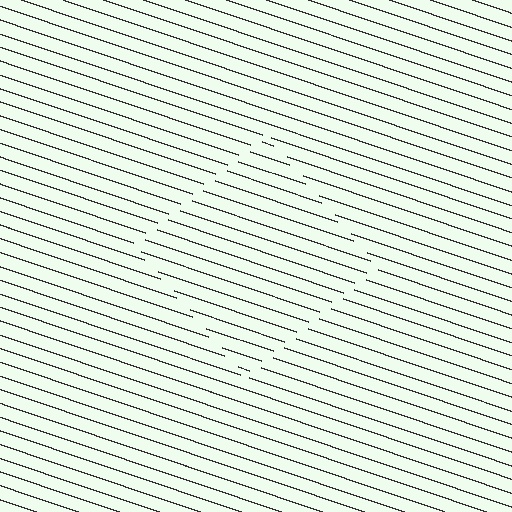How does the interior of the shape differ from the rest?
The interior of the shape contains the same grating, shifted by half a period — the contour is defined by the phase discontinuity where line-ends from the inner and outer gratings abut.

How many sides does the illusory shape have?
4 sides — the line-ends trace a square.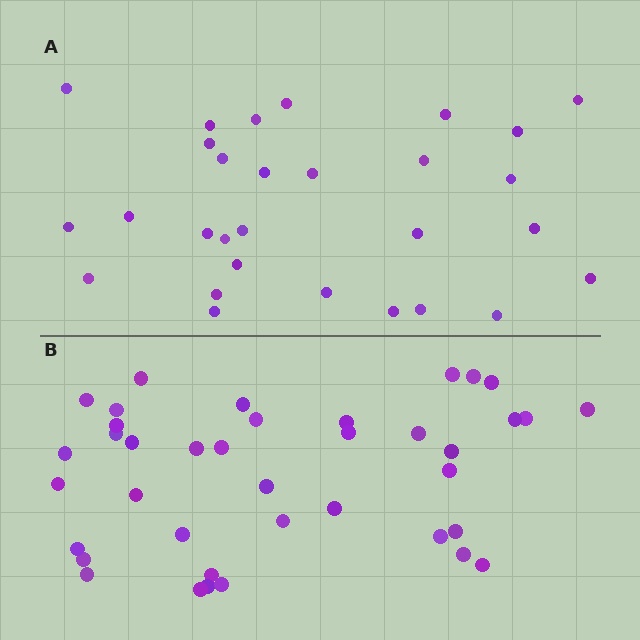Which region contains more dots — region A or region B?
Region B (the bottom region) has more dots.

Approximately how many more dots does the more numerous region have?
Region B has roughly 10 or so more dots than region A.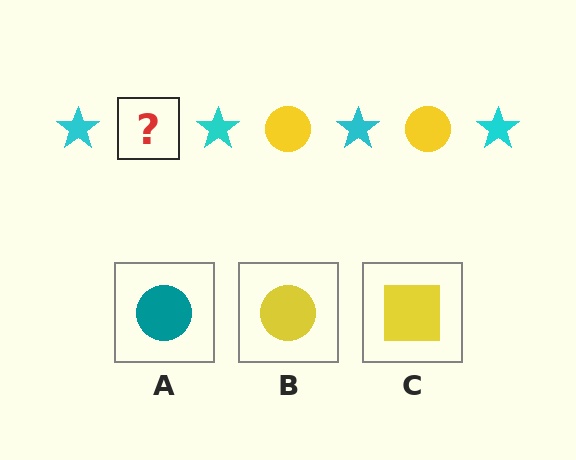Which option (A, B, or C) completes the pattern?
B.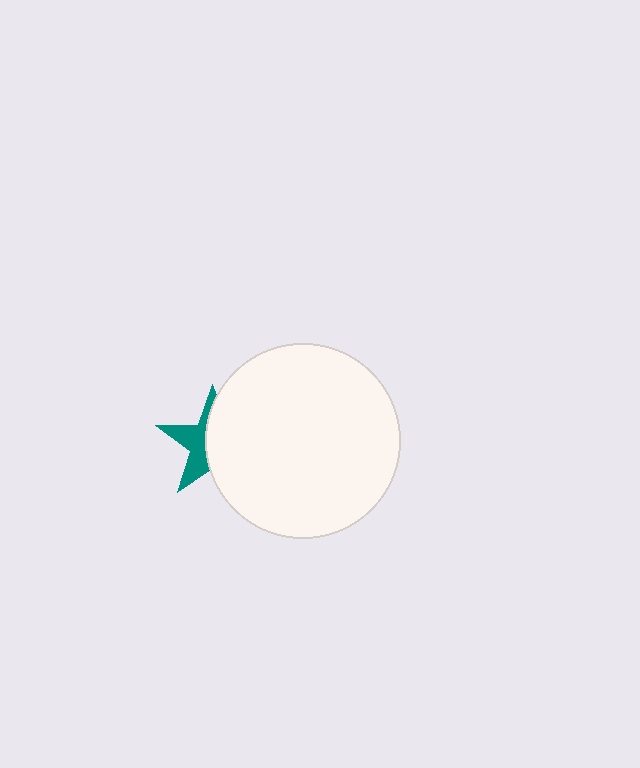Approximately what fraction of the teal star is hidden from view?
Roughly 58% of the teal star is hidden behind the white circle.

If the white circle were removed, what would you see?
You would see the complete teal star.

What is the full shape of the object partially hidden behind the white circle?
The partially hidden object is a teal star.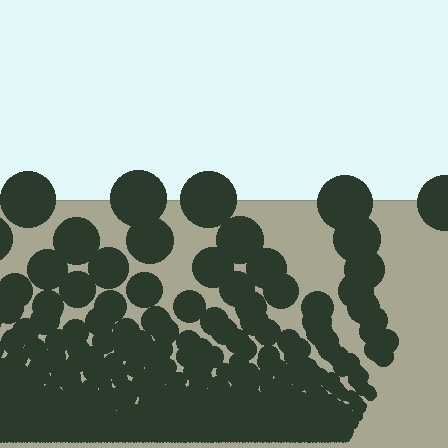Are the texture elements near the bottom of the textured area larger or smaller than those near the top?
Smaller. The gradient is inverted — elements near the bottom are smaller and denser.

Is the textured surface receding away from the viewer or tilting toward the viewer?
The surface appears to tilt toward the viewer. Texture elements get larger and sparser toward the top.